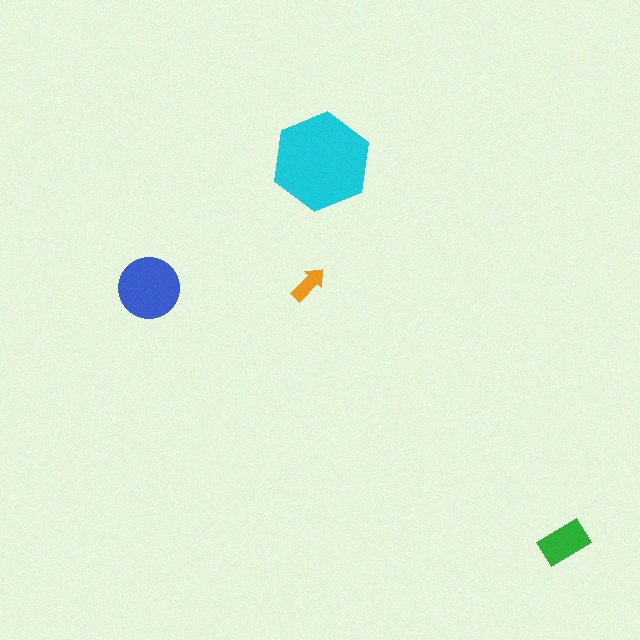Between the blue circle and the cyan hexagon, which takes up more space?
The cyan hexagon.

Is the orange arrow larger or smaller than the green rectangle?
Smaller.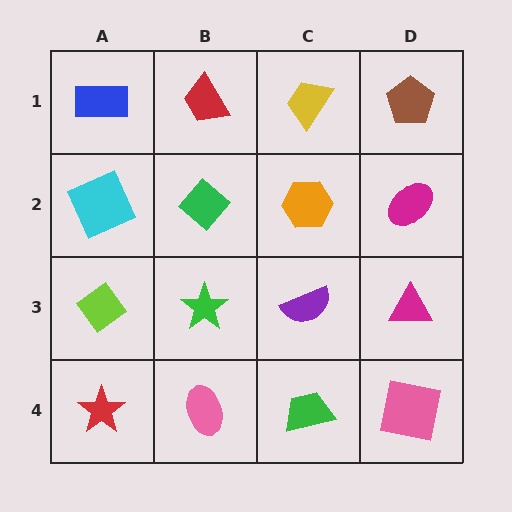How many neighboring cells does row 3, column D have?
3.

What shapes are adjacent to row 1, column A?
A cyan square (row 2, column A), a red trapezoid (row 1, column B).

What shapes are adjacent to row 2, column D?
A brown pentagon (row 1, column D), a magenta triangle (row 3, column D), an orange hexagon (row 2, column C).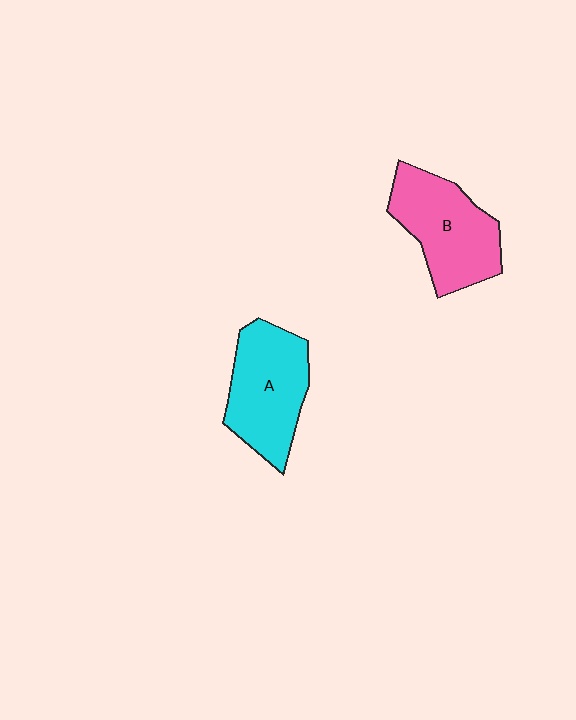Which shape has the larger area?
Shape B (pink).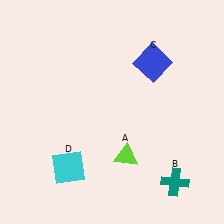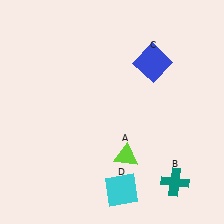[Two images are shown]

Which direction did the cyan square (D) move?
The cyan square (D) moved right.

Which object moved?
The cyan square (D) moved right.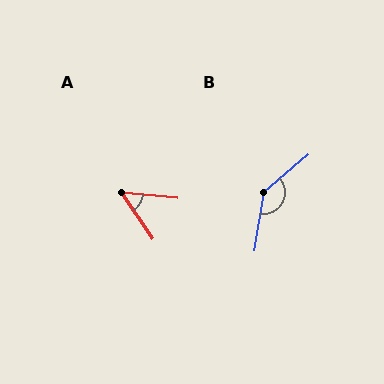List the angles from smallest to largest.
A (50°), B (139°).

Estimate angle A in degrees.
Approximately 50 degrees.